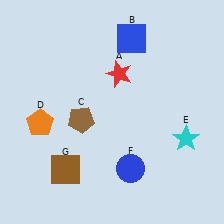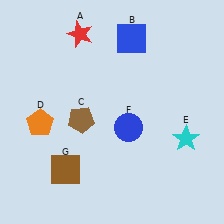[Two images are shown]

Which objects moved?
The objects that moved are: the red star (A), the blue circle (F).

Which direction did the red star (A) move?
The red star (A) moved up.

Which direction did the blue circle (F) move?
The blue circle (F) moved up.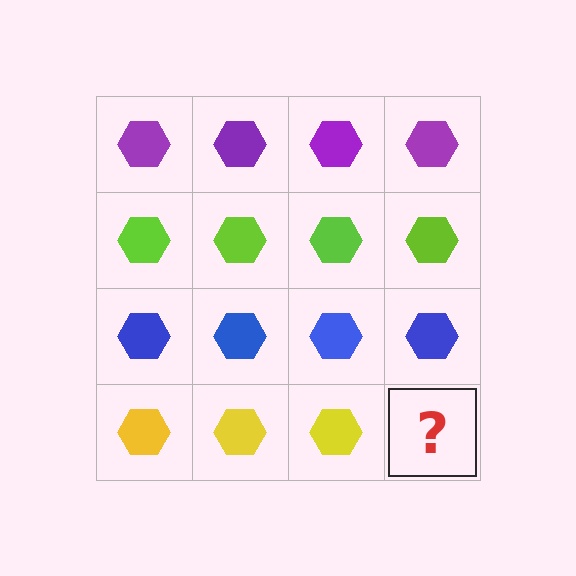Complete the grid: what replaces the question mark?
The question mark should be replaced with a yellow hexagon.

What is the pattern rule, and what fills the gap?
The rule is that each row has a consistent color. The gap should be filled with a yellow hexagon.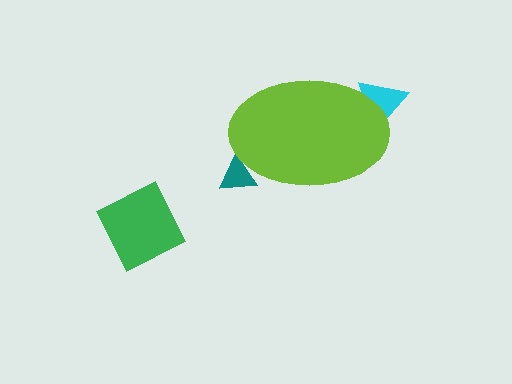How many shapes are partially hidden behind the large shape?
2 shapes are partially hidden.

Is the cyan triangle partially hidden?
Yes, the cyan triangle is partially hidden behind the lime ellipse.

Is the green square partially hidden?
No, the green square is fully visible.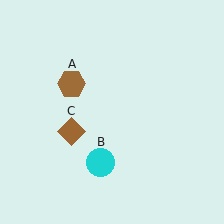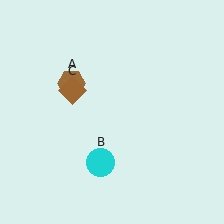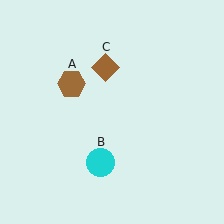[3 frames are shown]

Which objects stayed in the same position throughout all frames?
Brown hexagon (object A) and cyan circle (object B) remained stationary.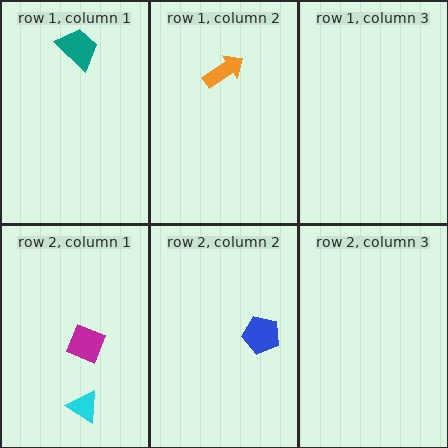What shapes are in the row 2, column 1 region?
The magenta diamond, the cyan triangle.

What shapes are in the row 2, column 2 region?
The blue pentagon.